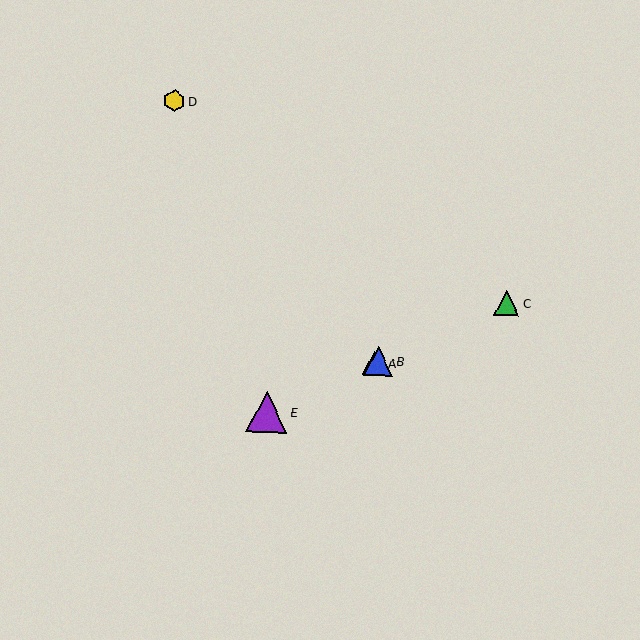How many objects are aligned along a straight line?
4 objects (A, B, C, E) are aligned along a straight line.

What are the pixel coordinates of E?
Object E is at (267, 412).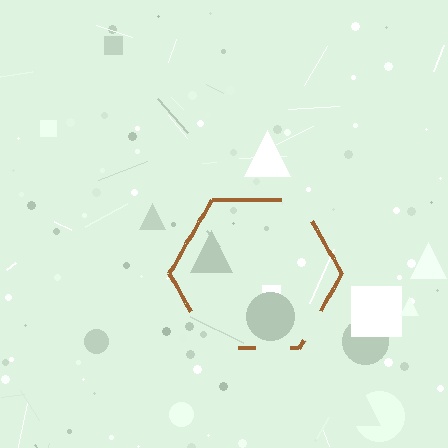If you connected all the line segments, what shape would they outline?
They would outline a hexagon.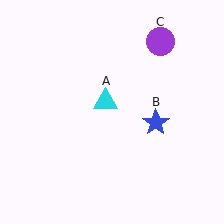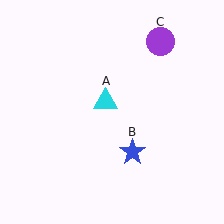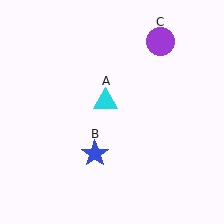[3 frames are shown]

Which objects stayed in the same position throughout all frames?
Cyan triangle (object A) and purple circle (object C) remained stationary.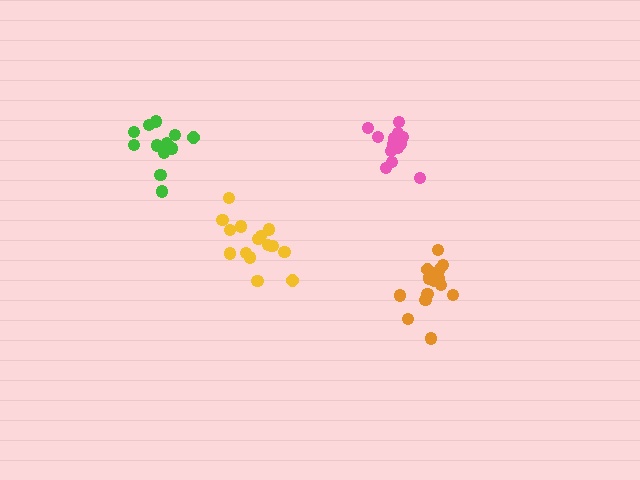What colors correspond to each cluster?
The clusters are colored: green, orange, yellow, pink.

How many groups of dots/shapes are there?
There are 4 groups.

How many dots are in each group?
Group 1: 13 dots, Group 2: 16 dots, Group 3: 16 dots, Group 4: 16 dots (61 total).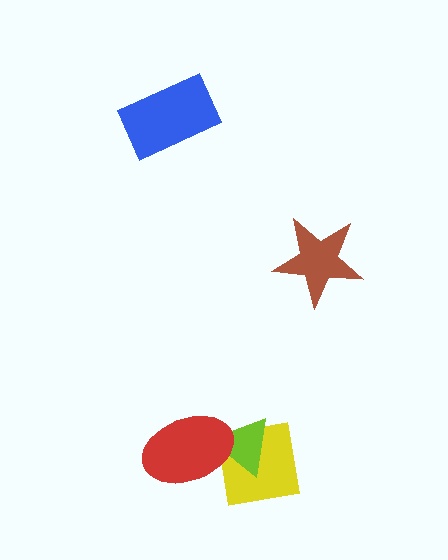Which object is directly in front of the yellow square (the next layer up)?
The lime triangle is directly in front of the yellow square.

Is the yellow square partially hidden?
Yes, it is partially covered by another shape.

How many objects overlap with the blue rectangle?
0 objects overlap with the blue rectangle.